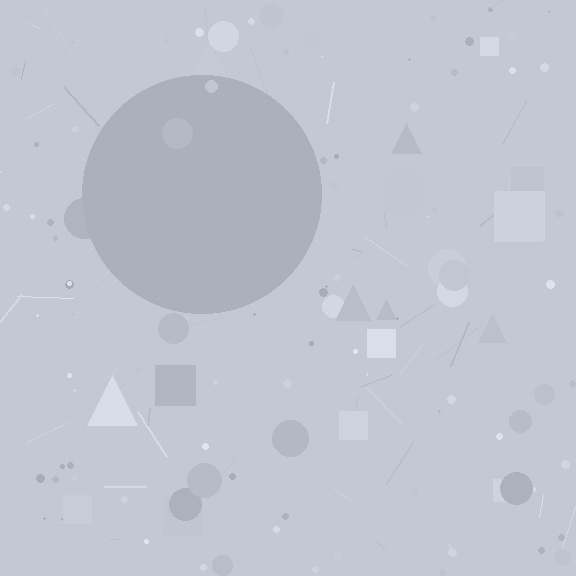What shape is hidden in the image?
A circle is hidden in the image.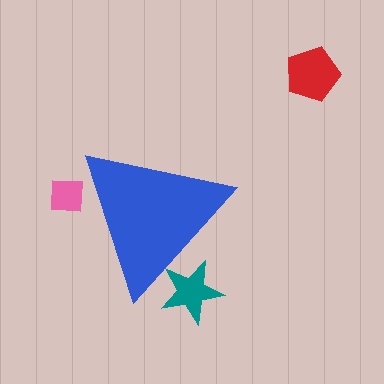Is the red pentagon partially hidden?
No, the red pentagon is fully visible.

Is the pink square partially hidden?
Yes, the pink square is partially hidden behind the blue triangle.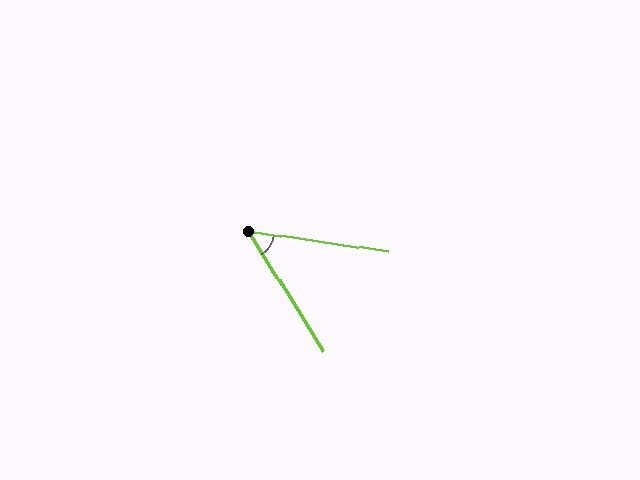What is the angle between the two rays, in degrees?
Approximately 49 degrees.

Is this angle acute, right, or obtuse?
It is acute.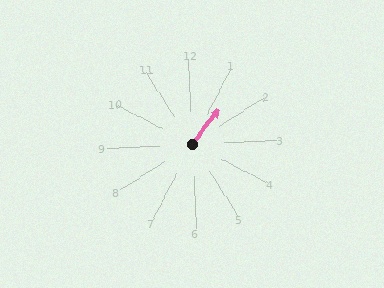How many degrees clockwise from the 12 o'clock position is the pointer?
Approximately 41 degrees.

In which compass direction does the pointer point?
Northeast.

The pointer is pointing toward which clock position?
Roughly 1 o'clock.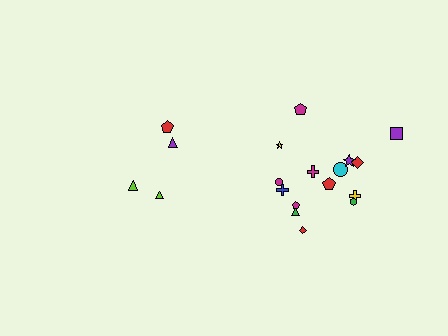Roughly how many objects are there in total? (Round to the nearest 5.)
Roughly 20 objects in total.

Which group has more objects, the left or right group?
The right group.